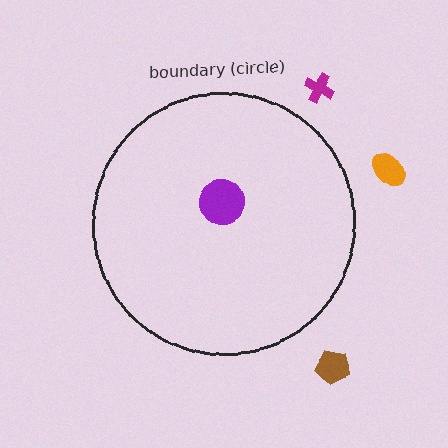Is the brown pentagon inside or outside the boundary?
Outside.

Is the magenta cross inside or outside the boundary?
Outside.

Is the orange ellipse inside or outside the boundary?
Outside.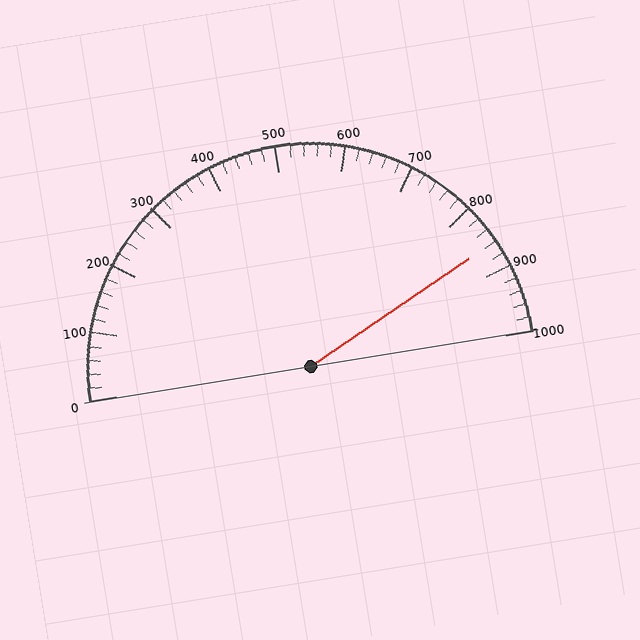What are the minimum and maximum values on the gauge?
The gauge ranges from 0 to 1000.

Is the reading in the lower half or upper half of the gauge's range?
The reading is in the upper half of the range (0 to 1000).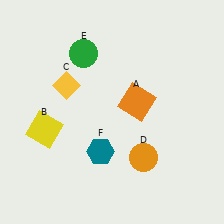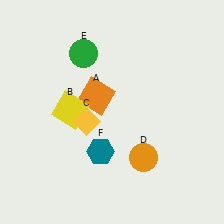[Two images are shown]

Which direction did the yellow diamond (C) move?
The yellow diamond (C) moved down.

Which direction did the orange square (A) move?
The orange square (A) moved left.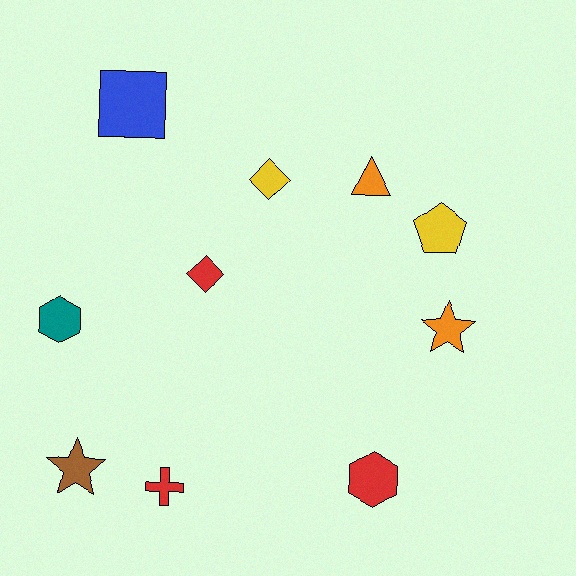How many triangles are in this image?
There is 1 triangle.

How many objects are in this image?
There are 10 objects.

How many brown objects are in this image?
There is 1 brown object.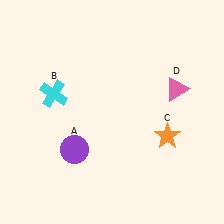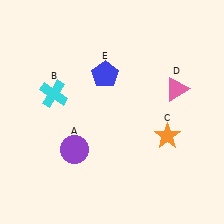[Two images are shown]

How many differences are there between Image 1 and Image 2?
There is 1 difference between the two images.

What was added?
A blue pentagon (E) was added in Image 2.